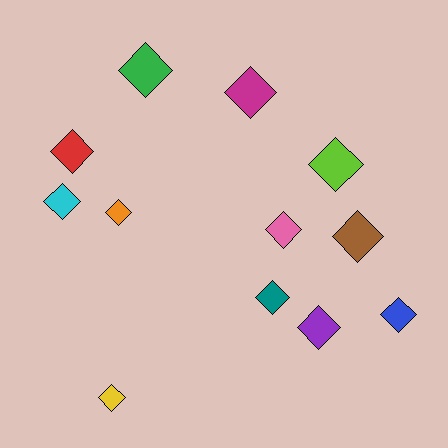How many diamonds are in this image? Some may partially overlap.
There are 12 diamonds.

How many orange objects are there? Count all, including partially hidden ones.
There is 1 orange object.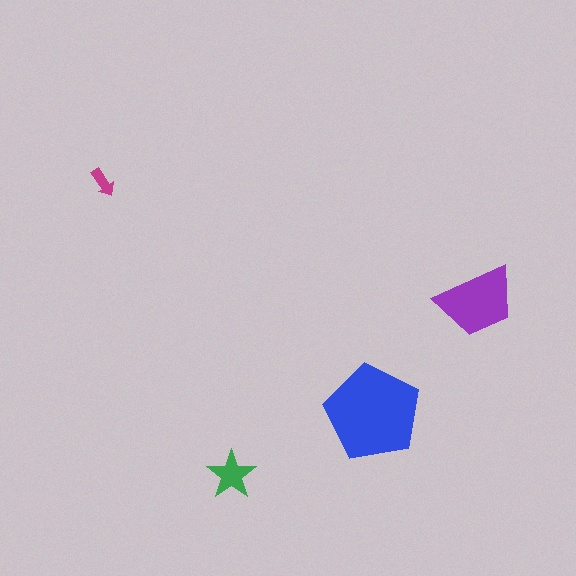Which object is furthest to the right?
The purple trapezoid is rightmost.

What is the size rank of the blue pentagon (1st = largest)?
1st.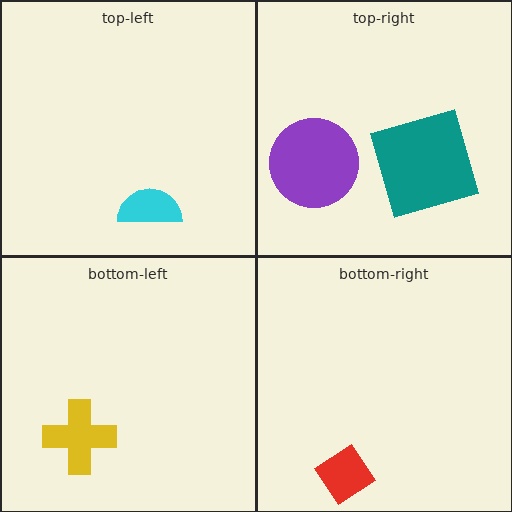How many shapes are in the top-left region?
1.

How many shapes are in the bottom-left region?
1.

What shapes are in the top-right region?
The purple circle, the teal square.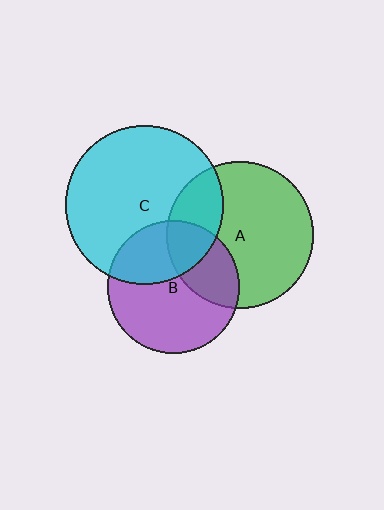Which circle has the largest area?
Circle C (cyan).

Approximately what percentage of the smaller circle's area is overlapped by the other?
Approximately 25%.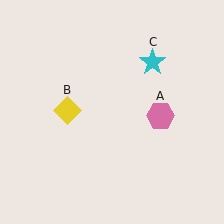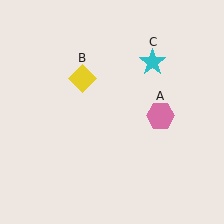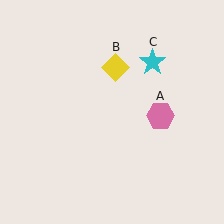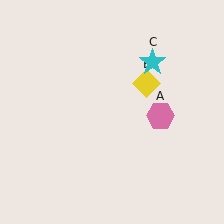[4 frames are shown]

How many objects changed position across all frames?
1 object changed position: yellow diamond (object B).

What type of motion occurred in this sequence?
The yellow diamond (object B) rotated clockwise around the center of the scene.